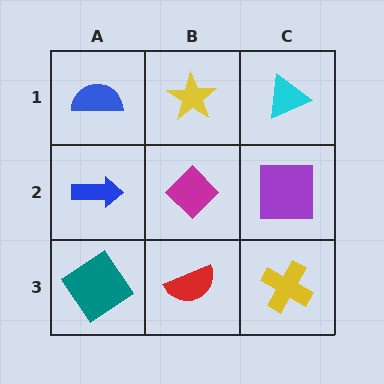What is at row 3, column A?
A teal diamond.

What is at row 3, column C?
A yellow cross.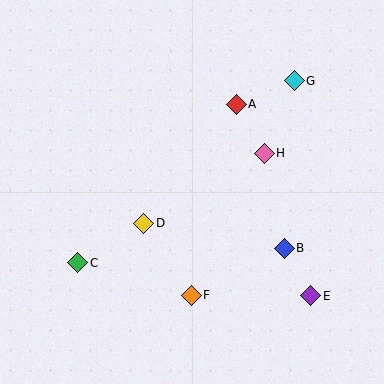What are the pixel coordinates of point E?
Point E is at (311, 296).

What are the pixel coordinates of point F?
Point F is at (191, 295).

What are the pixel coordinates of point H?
Point H is at (264, 153).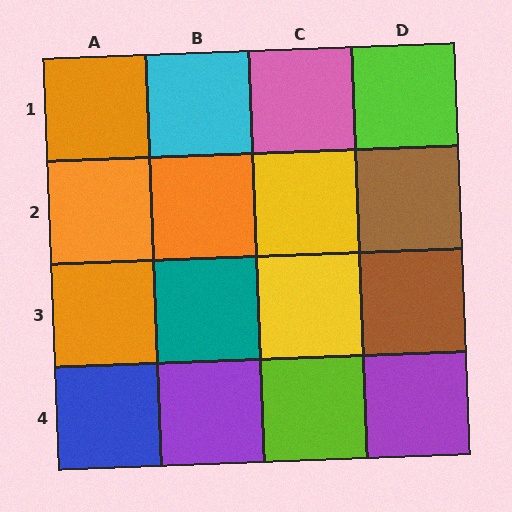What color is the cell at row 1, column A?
Orange.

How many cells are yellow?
2 cells are yellow.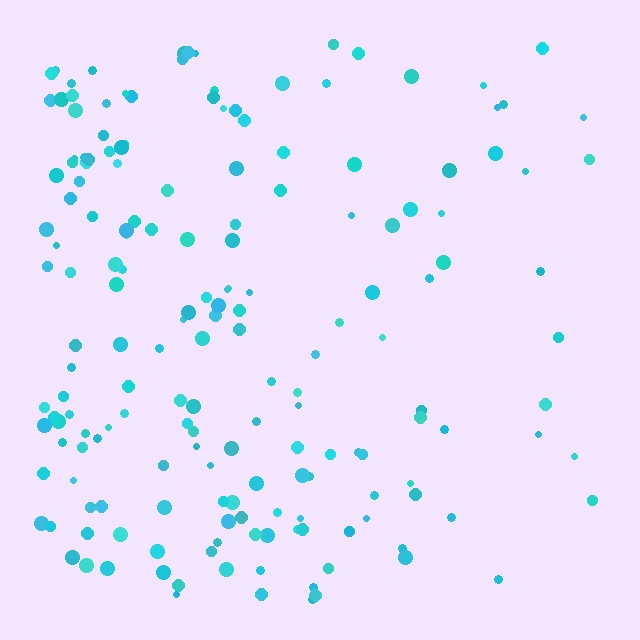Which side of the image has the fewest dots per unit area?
The right.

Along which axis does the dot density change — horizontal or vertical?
Horizontal.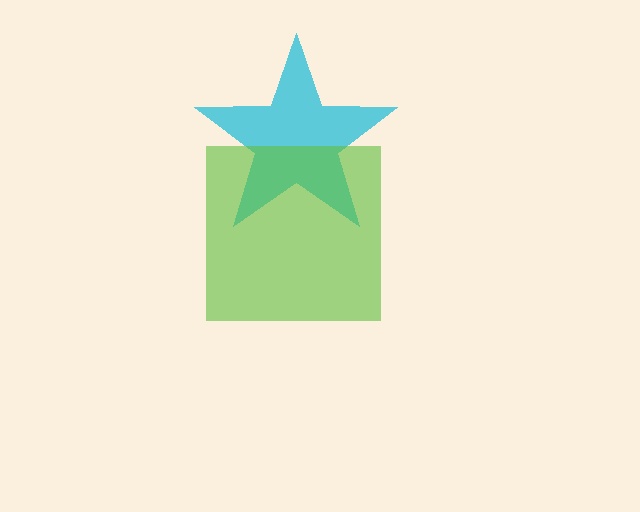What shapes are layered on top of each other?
The layered shapes are: a cyan star, a lime square.